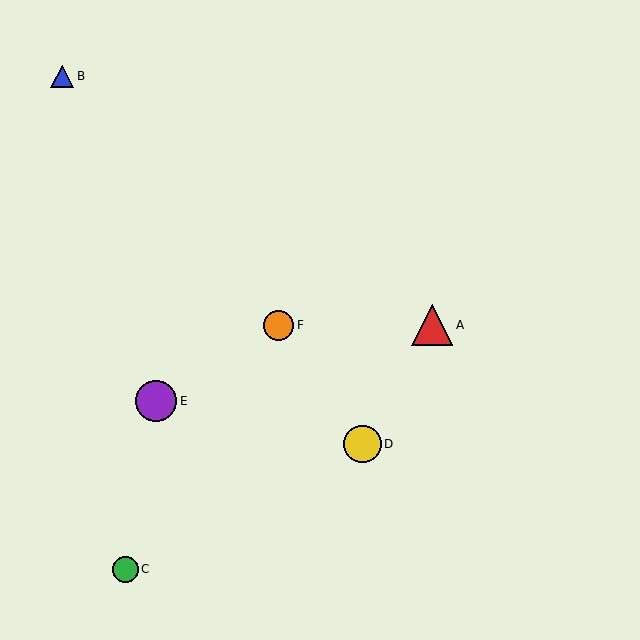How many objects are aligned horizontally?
2 objects (A, F) are aligned horizontally.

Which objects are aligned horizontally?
Objects A, F are aligned horizontally.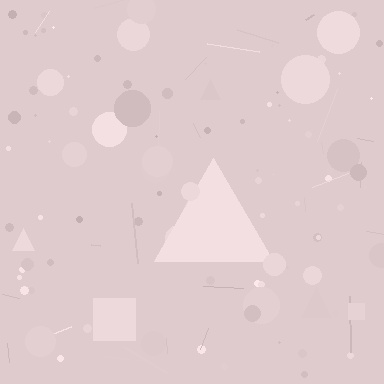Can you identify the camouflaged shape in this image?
The camouflaged shape is a triangle.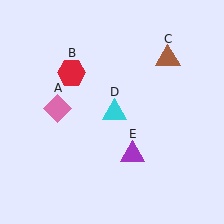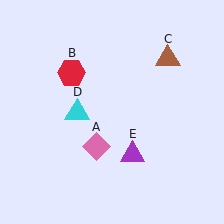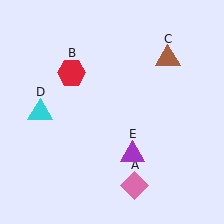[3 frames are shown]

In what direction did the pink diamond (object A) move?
The pink diamond (object A) moved down and to the right.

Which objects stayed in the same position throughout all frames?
Red hexagon (object B) and brown triangle (object C) and purple triangle (object E) remained stationary.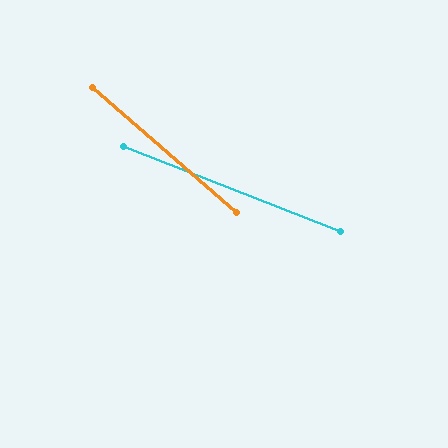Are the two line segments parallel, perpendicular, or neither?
Neither parallel nor perpendicular — they differ by about 19°.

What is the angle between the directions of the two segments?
Approximately 19 degrees.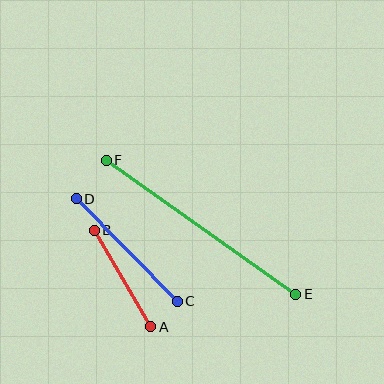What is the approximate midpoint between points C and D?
The midpoint is at approximately (127, 250) pixels.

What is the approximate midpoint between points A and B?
The midpoint is at approximately (122, 279) pixels.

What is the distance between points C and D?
The distance is approximately 144 pixels.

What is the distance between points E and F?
The distance is approximately 232 pixels.